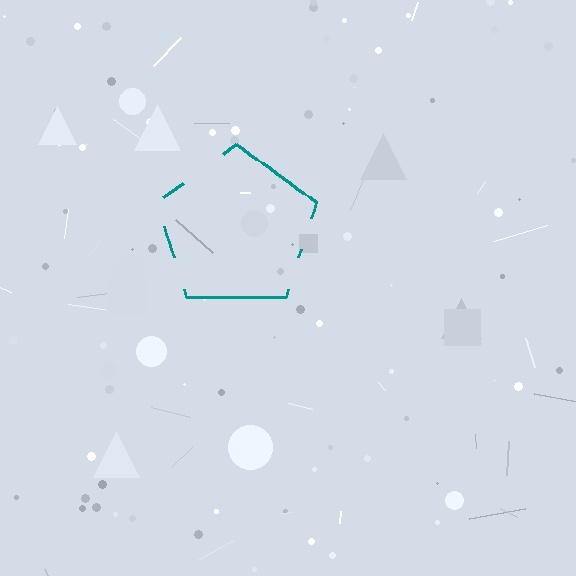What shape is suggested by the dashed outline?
The dashed outline suggests a pentagon.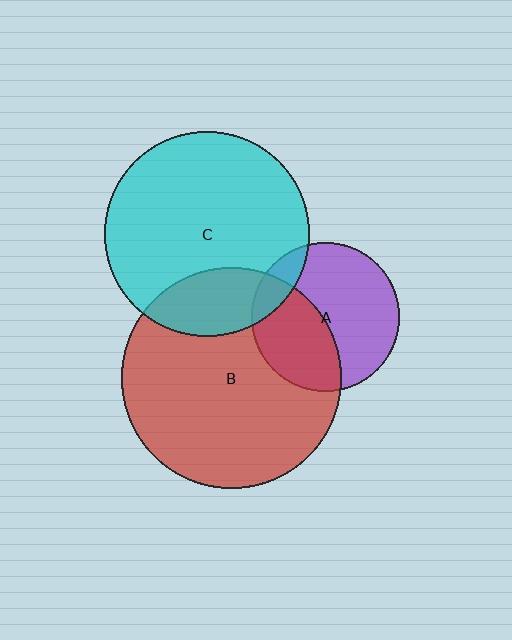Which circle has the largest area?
Circle B (red).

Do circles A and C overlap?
Yes.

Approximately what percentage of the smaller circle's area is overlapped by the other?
Approximately 15%.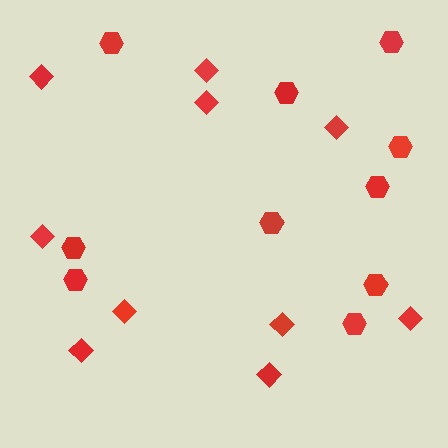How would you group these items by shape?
There are 2 groups: one group of hexagons (10) and one group of diamonds (10).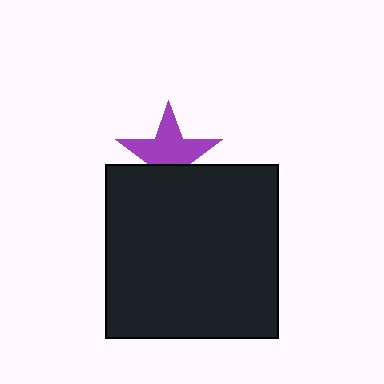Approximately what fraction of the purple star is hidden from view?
Roughly 37% of the purple star is hidden behind the black square.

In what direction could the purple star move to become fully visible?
The purple star could move up. That would shift it out from behind the black square entirely.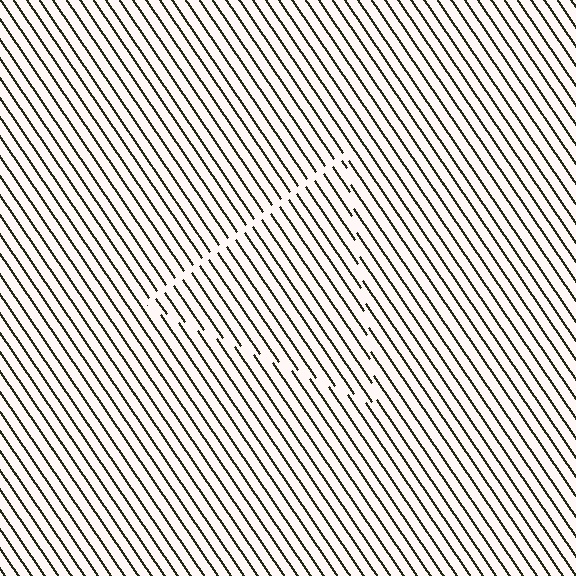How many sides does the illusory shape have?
3 sides — the line-ends trace a triangle.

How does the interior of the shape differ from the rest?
The interior of the shape contains the same grating, shifted by half a period — the contour is defined by the phase discontinuity where line-ends from the inner and outer gratings abut.